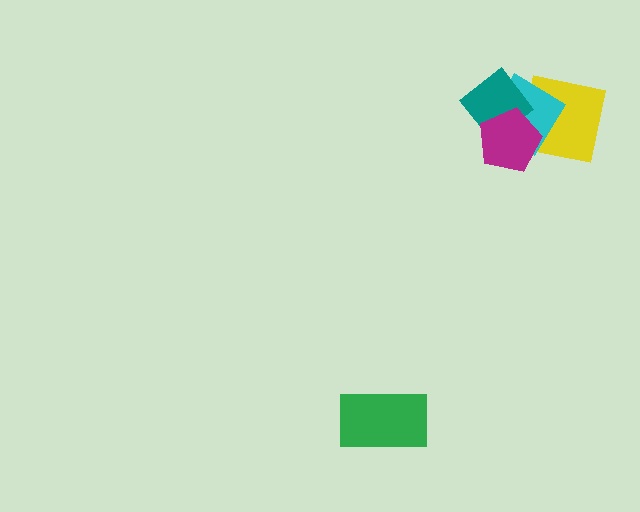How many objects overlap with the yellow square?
2 objects overlap with the yellow square.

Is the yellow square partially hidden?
Yes, it is partially covered by another shape.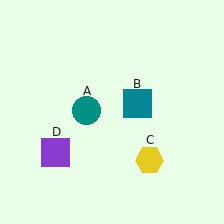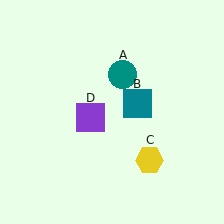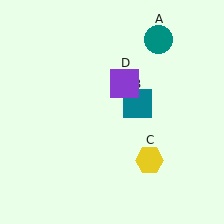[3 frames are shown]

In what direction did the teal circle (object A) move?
The teal circle (object A) moved up and to the right.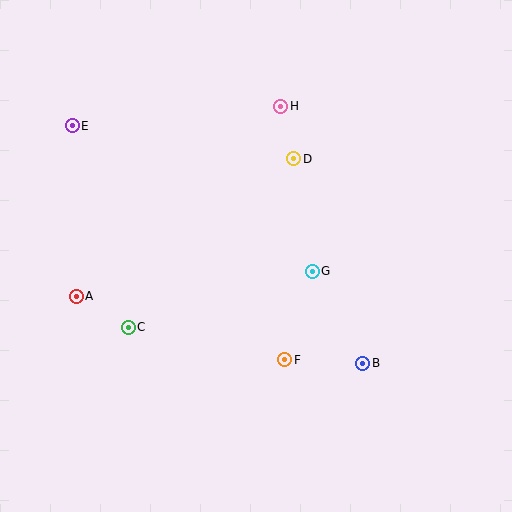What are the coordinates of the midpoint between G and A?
The midpoint between G and A is at (194, 284).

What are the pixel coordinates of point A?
Point A is at (76, 296).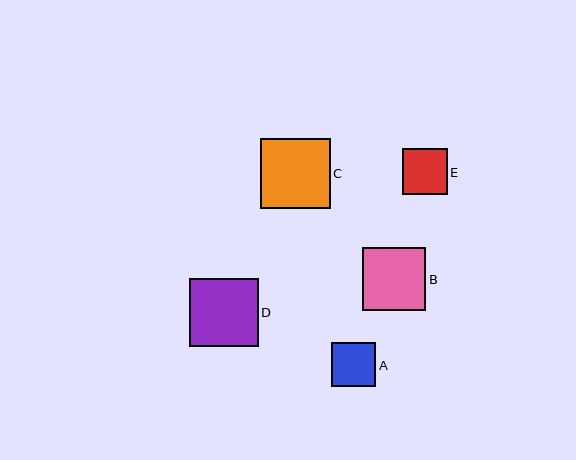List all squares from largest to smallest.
From largest to smallest: C, D, B, E, A.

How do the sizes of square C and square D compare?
Square C and square D are approximately the same size.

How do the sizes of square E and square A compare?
Square E and square A are approximately the same size.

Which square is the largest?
Square C is the largest with a size of approximately 70 pixels.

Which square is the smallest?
Square A is the smallest with a size of approximately 44 pixels.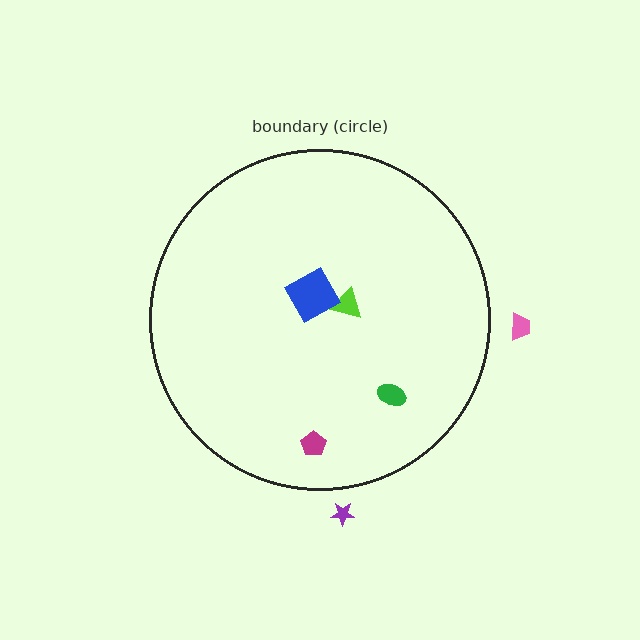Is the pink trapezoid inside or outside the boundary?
Outside.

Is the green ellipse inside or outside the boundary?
Inside.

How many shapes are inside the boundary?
4 inside, 2 outside.